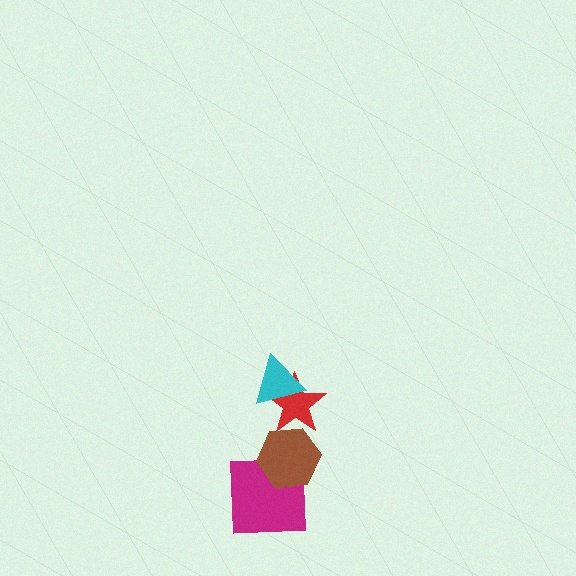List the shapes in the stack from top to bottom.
From top to bottom: the cyan triangle, the red star, the brown hexagon, the magenta square.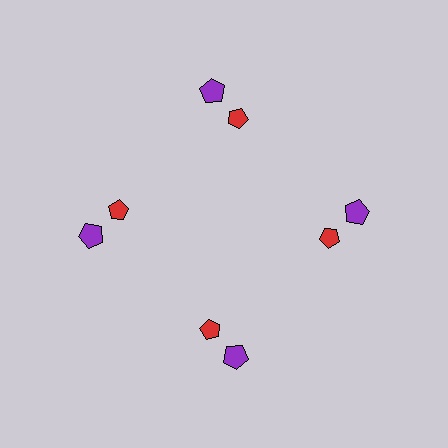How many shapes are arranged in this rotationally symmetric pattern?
There are 8 shapes, arranged in 4 groups of 2.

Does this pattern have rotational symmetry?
Yes, this pattern has 4-fold rotational symmetry. It looks the same after rotating 90 degrees around the center.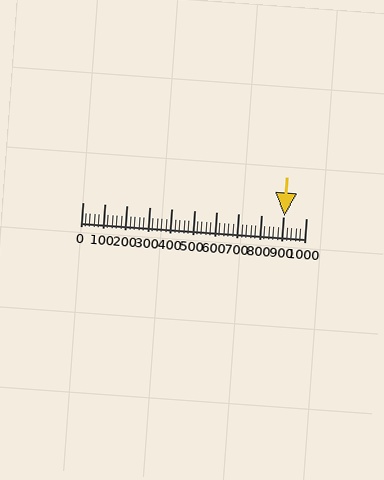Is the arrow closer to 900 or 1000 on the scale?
The arrow is closer to 900.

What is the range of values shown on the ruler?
The ruler shows values from 0 to 1000.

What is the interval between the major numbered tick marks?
The major tick marks are spaced 100 units apart.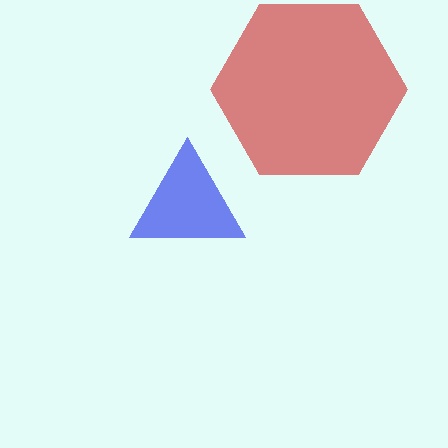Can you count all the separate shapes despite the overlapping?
Yes, there are 2 separate shapes.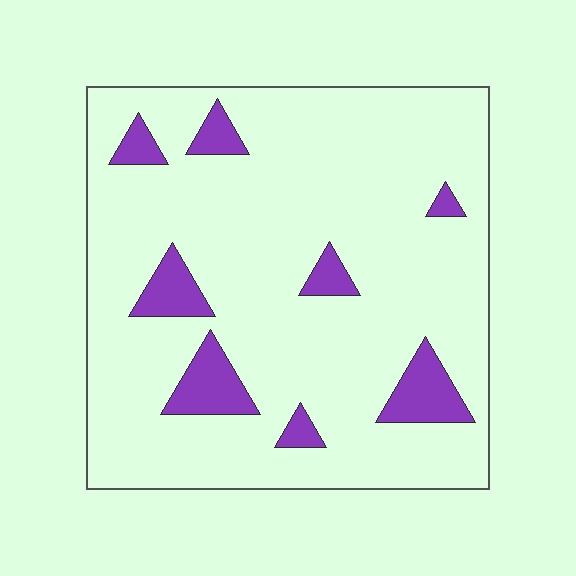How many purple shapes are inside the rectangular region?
8.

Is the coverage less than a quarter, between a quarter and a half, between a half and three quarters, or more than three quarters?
Less than a quarter.